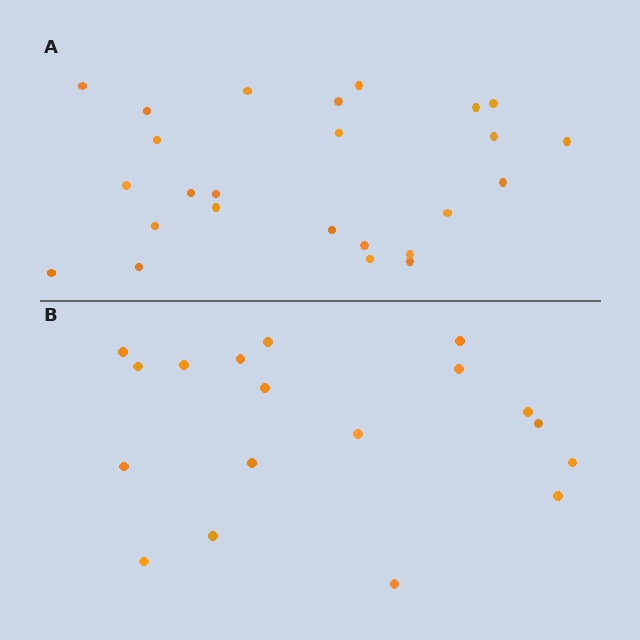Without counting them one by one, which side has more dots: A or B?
Region A (the top region) has more dots.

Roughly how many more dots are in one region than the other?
Region A has roughly 8 or so more dots than region B.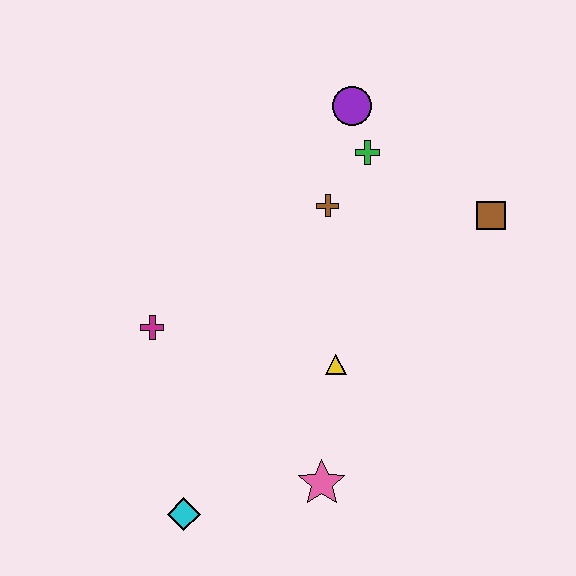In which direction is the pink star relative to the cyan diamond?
The pink star is to the right of the cyan diamond.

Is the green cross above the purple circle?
No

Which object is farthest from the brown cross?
The cyan diamond is farthest from the brown cross.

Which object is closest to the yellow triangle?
The pink star is closest to the yellow triangle.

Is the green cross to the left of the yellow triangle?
No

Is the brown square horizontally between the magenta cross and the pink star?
No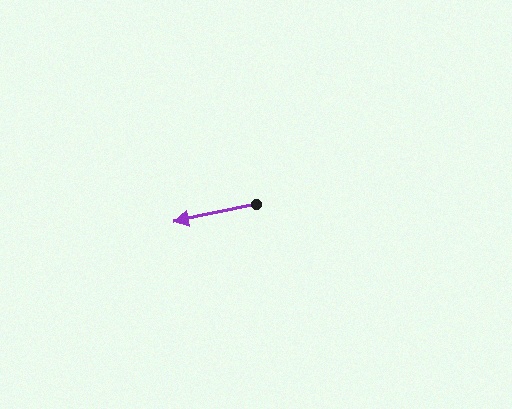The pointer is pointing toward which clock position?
Roughly 9 o'clock.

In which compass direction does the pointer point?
West.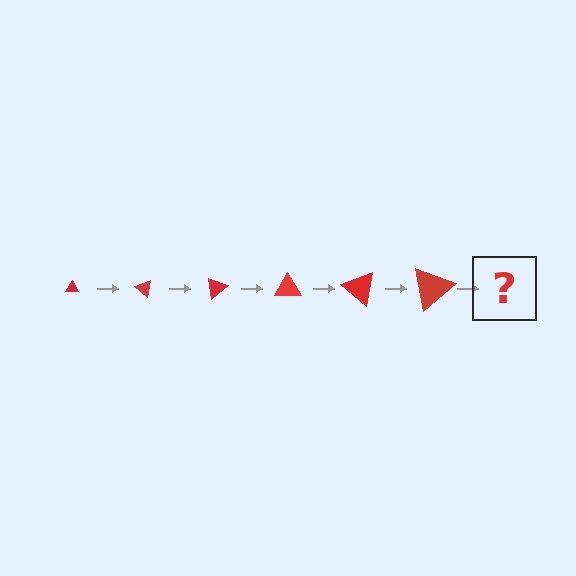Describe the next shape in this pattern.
It should be a triangle, larger than the previous one and rotated 240 degrees from the start.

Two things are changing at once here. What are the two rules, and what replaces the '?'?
The two rules are that the triangle grows larger each step and it rotates 40 degrees each step. The '?' should be a triangle, larger than the previous one and rotated 240 degrees from the start.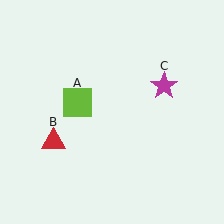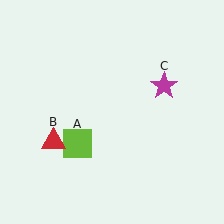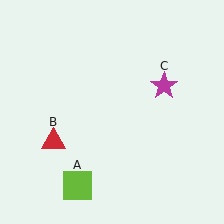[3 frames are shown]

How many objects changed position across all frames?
1 object changed position: lime square (object A).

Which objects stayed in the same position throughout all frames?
Red triangle (object B) and magenta star (object C) remained stationary.